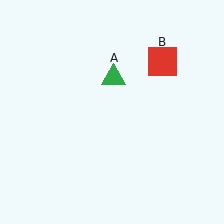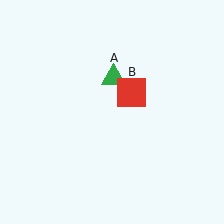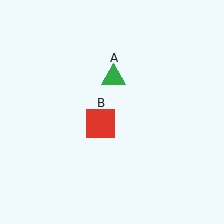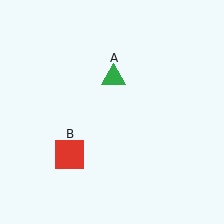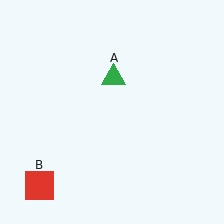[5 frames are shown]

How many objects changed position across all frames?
1 object changed position: red square (object B).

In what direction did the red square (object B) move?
The red square (object B) moved down and to the left.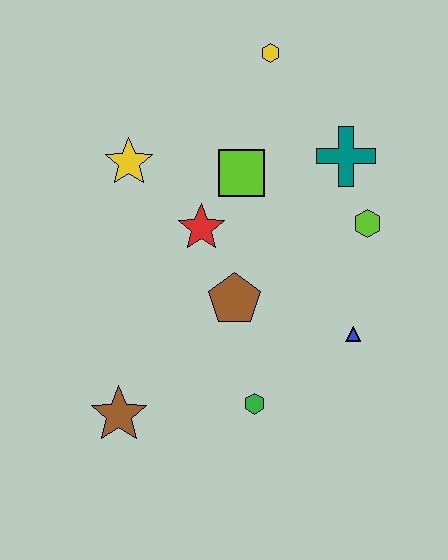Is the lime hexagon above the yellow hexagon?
No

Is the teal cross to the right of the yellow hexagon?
Yes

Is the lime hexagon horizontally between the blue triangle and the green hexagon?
No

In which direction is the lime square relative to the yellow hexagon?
The lime square is below the yellow hexagon.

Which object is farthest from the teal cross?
The brown star is farthest from the teal cross.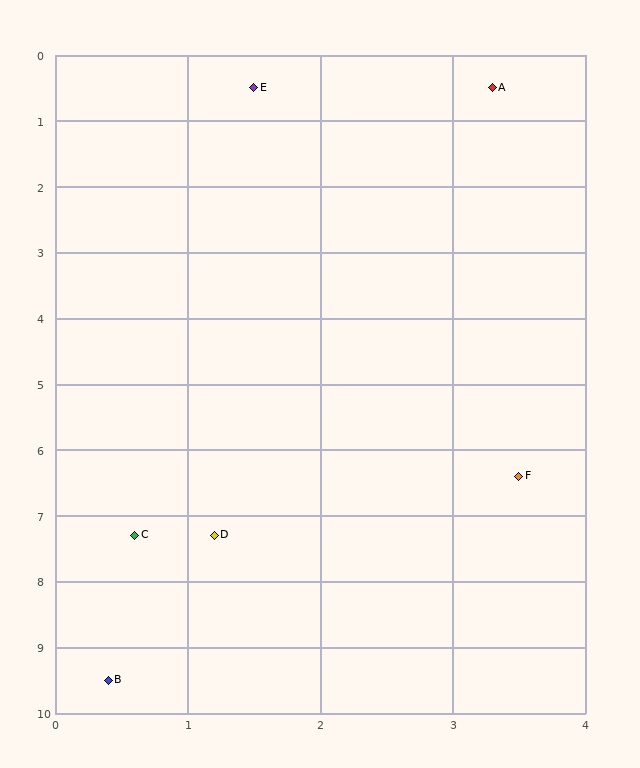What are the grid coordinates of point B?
Point B is at approximately (0.4, 9.5).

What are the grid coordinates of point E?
Point E is at approximately (1.5, 0.5).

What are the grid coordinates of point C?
Point C is at approximately (0.6, 7.3).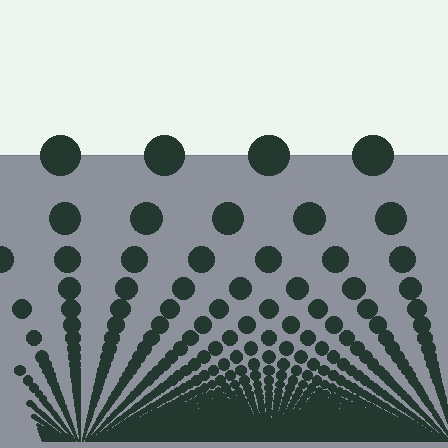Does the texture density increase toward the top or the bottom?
Density increases toward the bottom.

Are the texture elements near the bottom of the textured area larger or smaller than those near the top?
Smaller. The gradient is inverted — elements near the bottom are smaller and denser.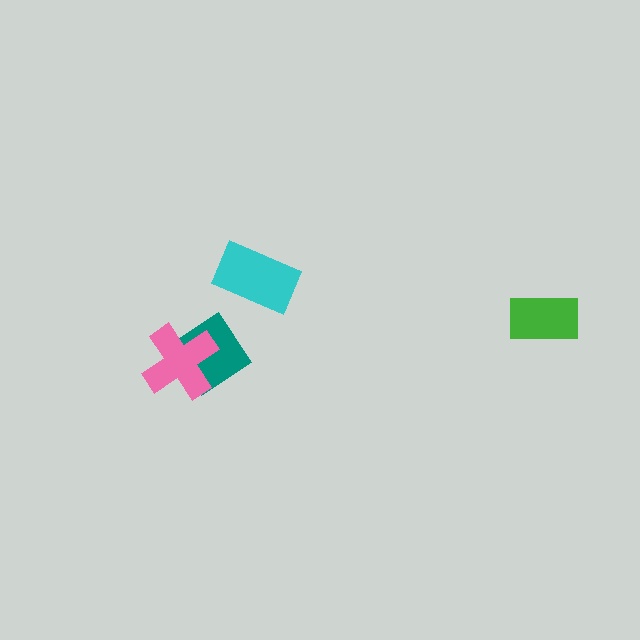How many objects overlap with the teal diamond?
1 object overlaps with the teal diamond.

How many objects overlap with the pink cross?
1 object overlaps with the pink cross.